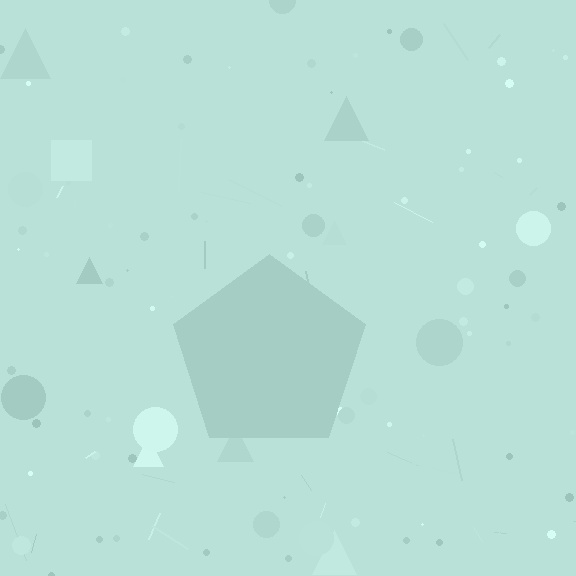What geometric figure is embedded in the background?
A pentagon is embedded in the background.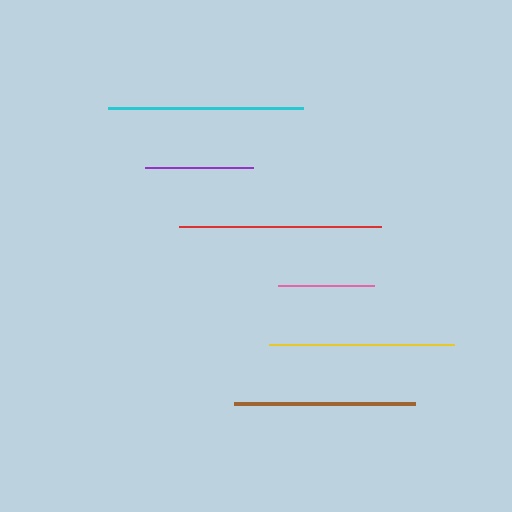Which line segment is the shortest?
The pink line is the shortest at approximately 96 pixels.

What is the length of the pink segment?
The pink segment is approximately 96 pixels long.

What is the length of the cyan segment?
The cyan segment is approximately 195 pixels long.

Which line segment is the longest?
The red line is the longest at approximately 202 pixels.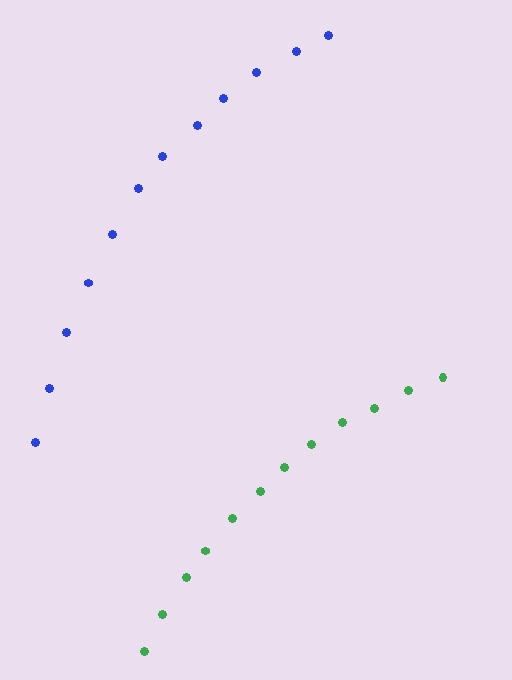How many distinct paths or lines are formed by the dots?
There are 2 distinct paths.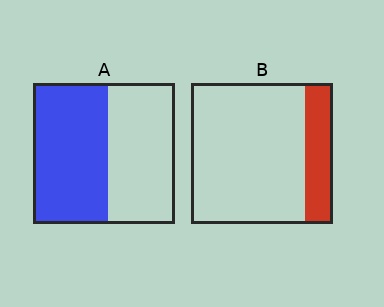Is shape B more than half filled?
No.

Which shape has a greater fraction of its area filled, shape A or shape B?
Shape A.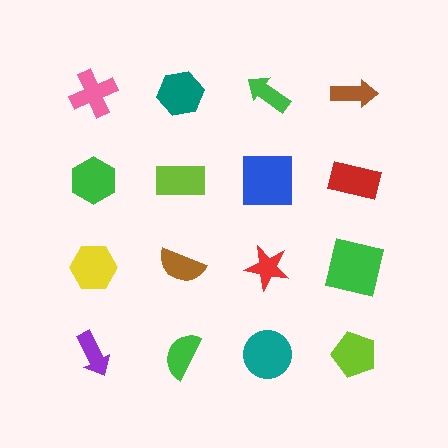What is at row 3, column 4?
A green square.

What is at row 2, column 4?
A red rectangle.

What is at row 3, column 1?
A yellow hexagon.